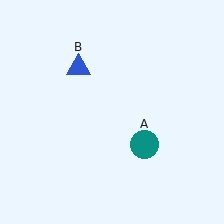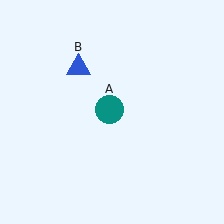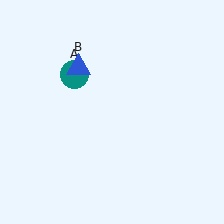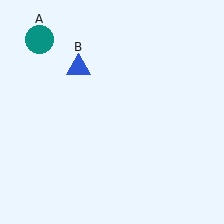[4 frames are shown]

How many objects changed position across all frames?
1 object changed position: teal circle (object A).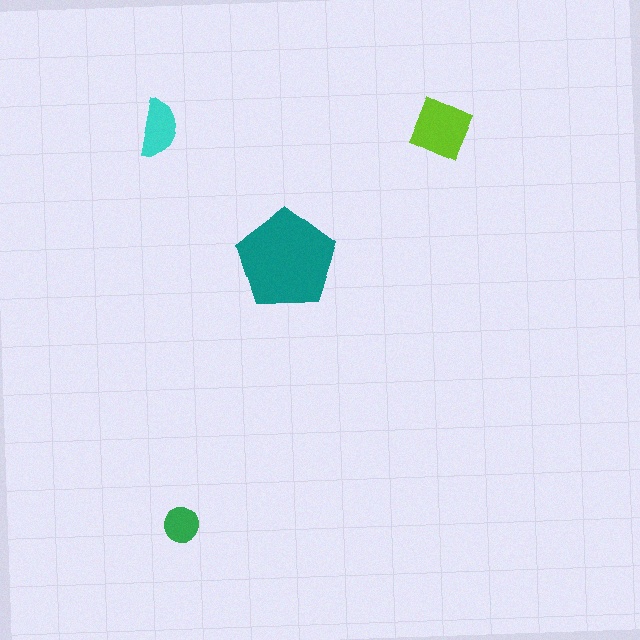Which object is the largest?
The teal pentagon.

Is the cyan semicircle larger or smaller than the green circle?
Larger.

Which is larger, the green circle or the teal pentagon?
The teal pentagon.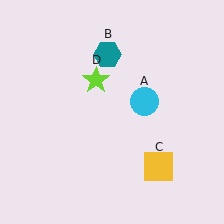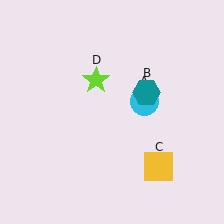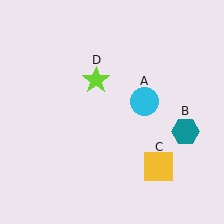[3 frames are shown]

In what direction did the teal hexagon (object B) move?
The teal hexagon (object B) moved down and to the right.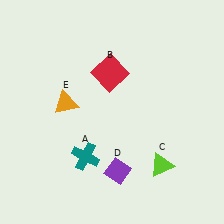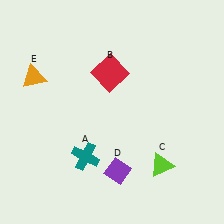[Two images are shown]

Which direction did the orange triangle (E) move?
The orange triangle (E) moved left.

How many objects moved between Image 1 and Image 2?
1 object moved between the two images.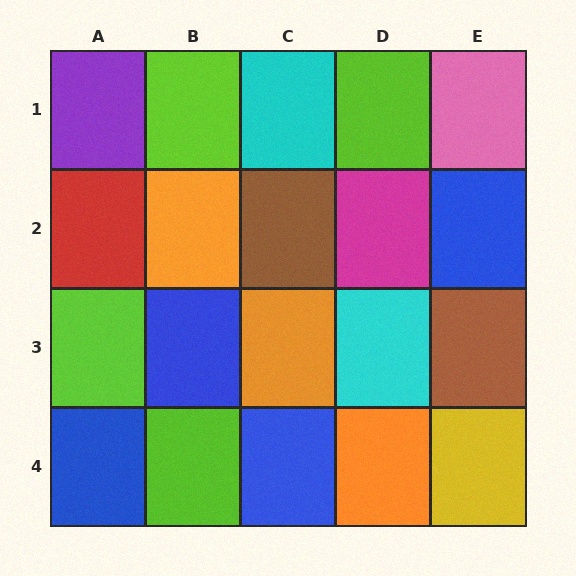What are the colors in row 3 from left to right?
Lime, blue, orange, cyan, brown.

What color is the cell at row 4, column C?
Blue.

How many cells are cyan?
2 cells are cyan.